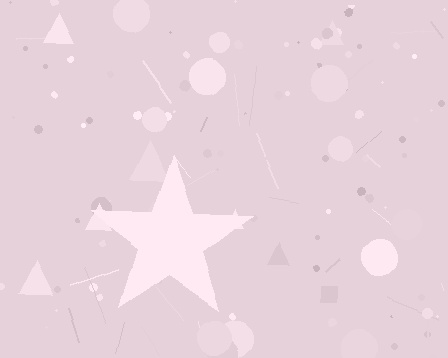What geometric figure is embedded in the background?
A star is embedded in the background.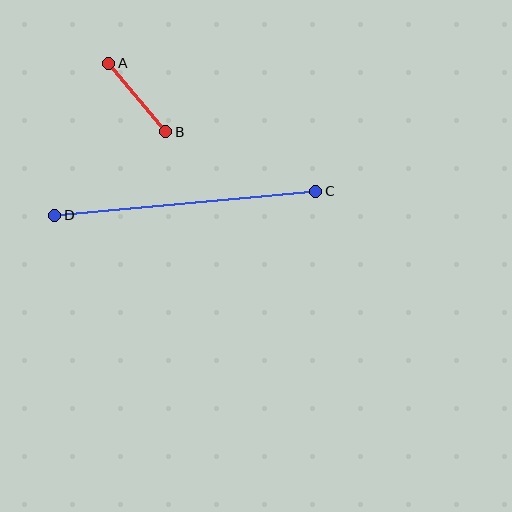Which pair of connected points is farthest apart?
Points C and D are farthest apart.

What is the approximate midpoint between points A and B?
The midpoint is at approximately (137, 98) pixels.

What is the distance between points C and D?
The distance is approximately 262 pixels.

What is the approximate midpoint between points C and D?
The midpoint is at approximately (185, 203) pixels.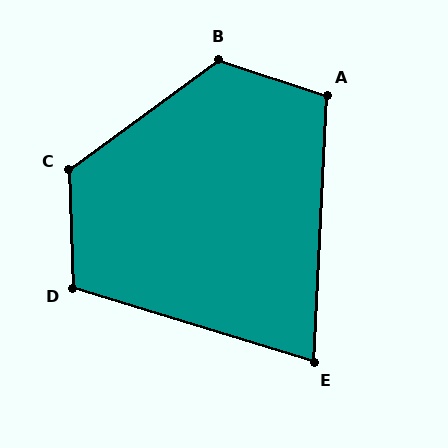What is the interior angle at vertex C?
Approximately 124 degrees (obtuse).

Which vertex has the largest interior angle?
B, at approximately 125 degrees.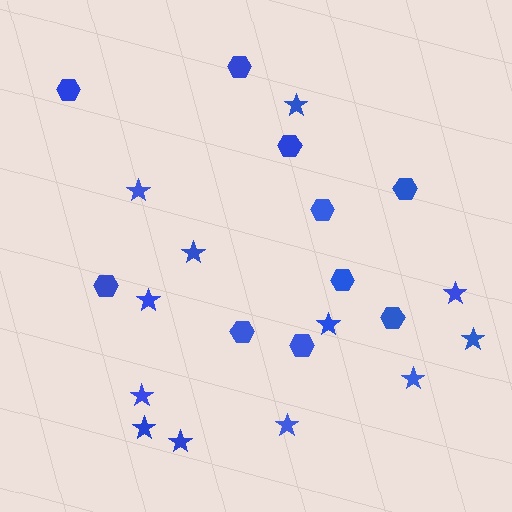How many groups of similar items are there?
There are 2 groups: one group of stars (12) and one group of hexagons (10).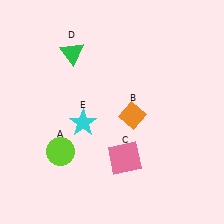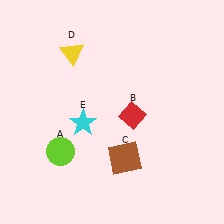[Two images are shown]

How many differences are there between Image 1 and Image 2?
There are 3 differences between the two images.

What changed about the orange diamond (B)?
In Image 1, B is orange. In Image 2, it changed to red.